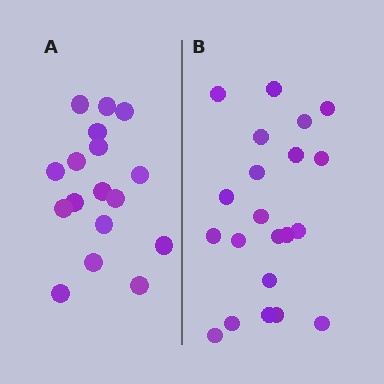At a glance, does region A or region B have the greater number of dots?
Region B (the right region) has more dots.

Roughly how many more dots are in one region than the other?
Region B has about 4 more dots than region A.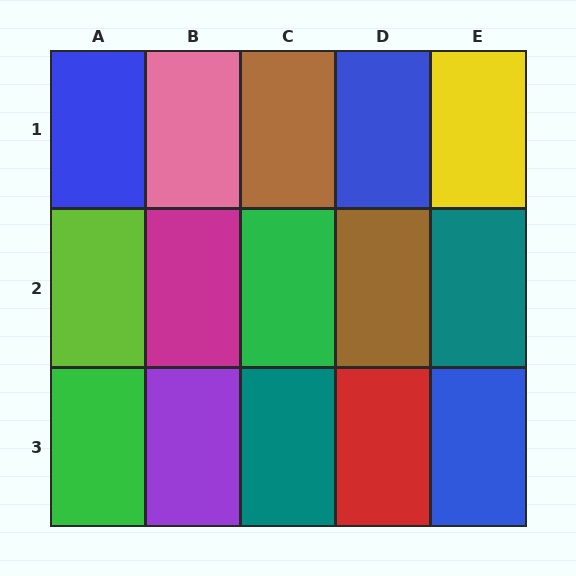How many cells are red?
1 cell is red.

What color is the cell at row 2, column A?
Lime.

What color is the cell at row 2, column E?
Teal.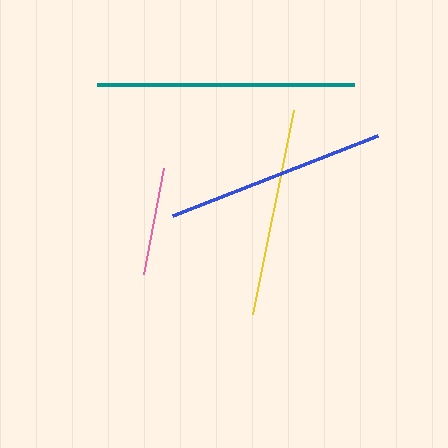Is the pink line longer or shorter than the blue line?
The blue line is longer than the pink line.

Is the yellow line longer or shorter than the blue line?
The blue line is longer than the yellow line.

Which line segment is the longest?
The teal line is the longest at approximately 257 pixels.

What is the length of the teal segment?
The teal segment is approximately 257 pixels long.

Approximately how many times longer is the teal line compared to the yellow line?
The teal line is approximately 1.2 times the length of the yellow line.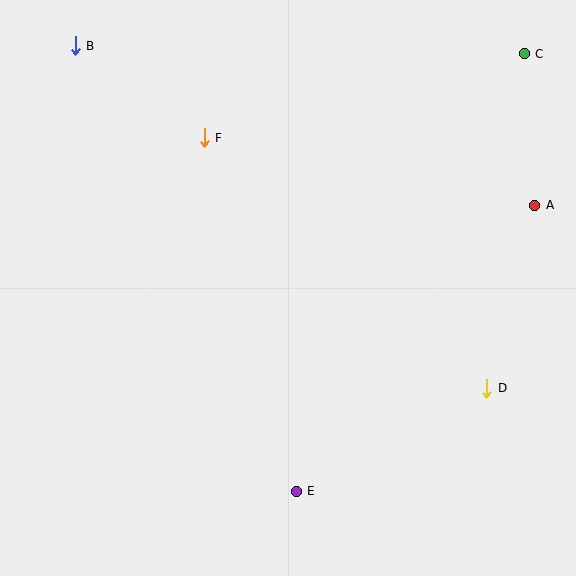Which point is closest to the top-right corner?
Point C is closest to the top-right corner.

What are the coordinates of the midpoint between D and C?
The midpoint between D and C is at (506, 221).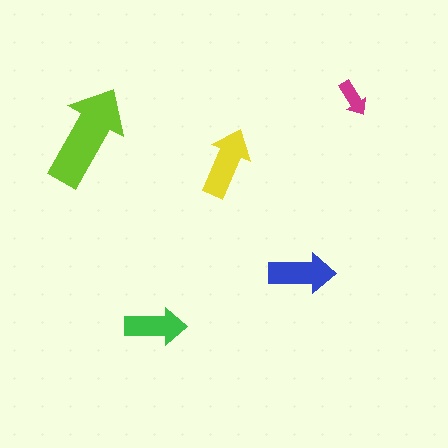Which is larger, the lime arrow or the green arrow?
The lime one.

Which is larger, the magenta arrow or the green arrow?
The green one.